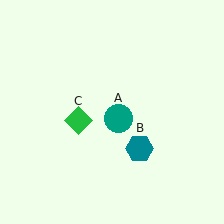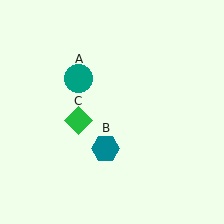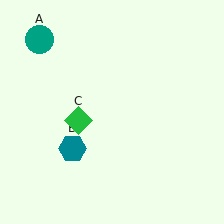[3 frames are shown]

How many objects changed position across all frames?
2 objects changed position: teal circle (object A), teal hexagon (object B).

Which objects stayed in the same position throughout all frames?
Green diamond (object C) remained stationary.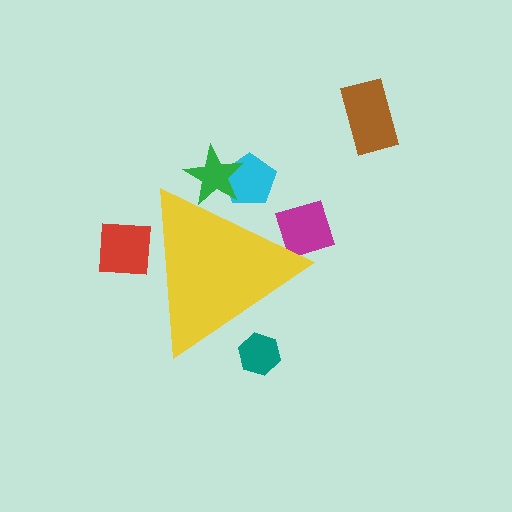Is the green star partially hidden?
Yes, the green star is partially hidden behind the yellow triangle.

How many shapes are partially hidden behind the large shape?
5 shapes are partially hidden.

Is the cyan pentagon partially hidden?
Yes, the cyan pentagon is partially hidden behind the yellow triangle.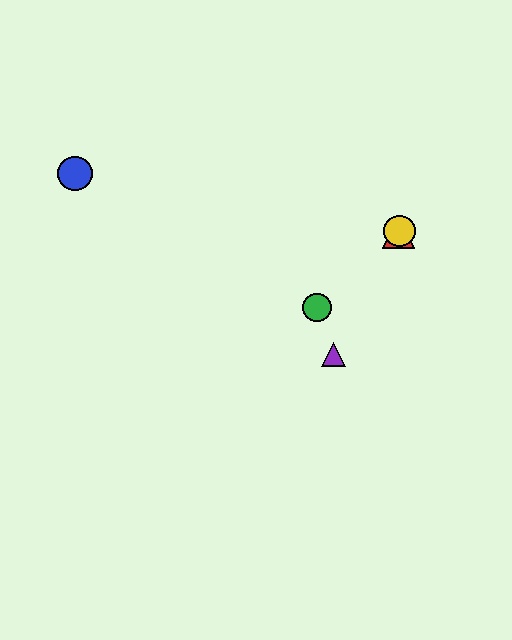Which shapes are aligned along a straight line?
The red triangle, the green circle, the yellow circle are aligned along a straight line.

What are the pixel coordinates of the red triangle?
The red triangle is at (399, 232).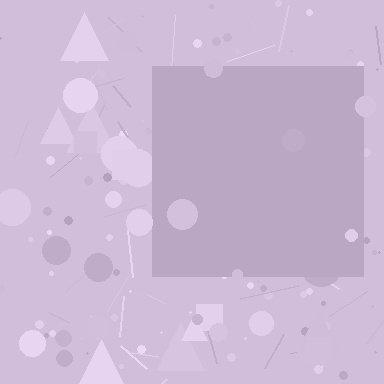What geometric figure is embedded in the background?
A square is embedded in the background.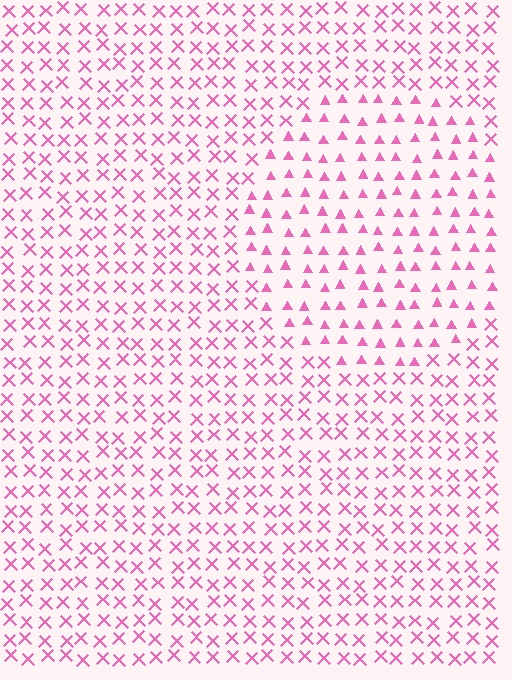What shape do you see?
I see a circle.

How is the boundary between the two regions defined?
The boundary is defined by a change in element shape: triangles inside vs. X marks outside. All elements share the same color and spacing.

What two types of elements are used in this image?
The image uses triangles inside the circle region and X marks outside it.